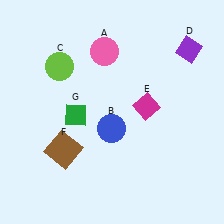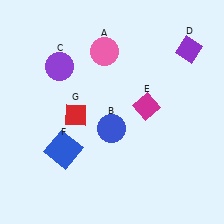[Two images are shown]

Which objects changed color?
C changed from lime to purple. F changed from brown to blue. G changed from green to red.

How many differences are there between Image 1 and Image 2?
There are 3 differences between the two images.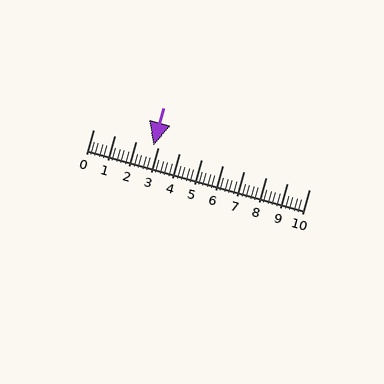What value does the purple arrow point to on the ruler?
The purple arrow points to approximately 2.8.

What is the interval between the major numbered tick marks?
The major tick marks are spaced 1 units apart.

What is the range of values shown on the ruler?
The ruler shows values from 0 to 10.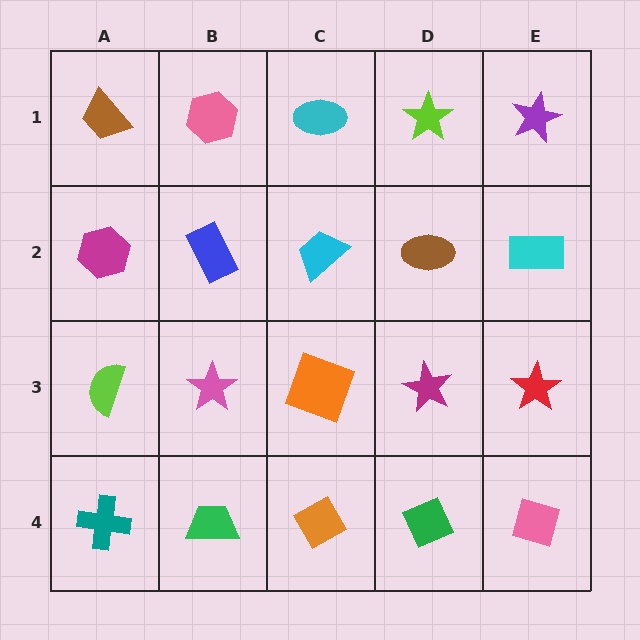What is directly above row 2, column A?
A brown trapezoid.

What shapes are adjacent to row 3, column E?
A cyan rectangle (row 2, column E), a pink diamond (row 4, column E), a magenta star (row 3, column D).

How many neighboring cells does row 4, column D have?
3.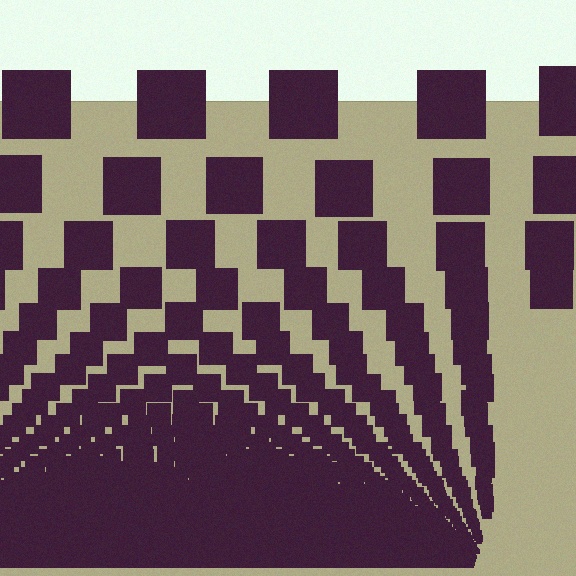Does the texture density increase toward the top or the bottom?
Density increases toward the bottom.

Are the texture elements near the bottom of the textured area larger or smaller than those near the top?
Smaller. The gradient is inverted — elements near the bottom are smaller and denser.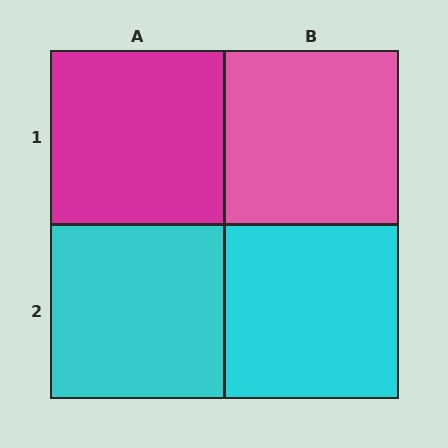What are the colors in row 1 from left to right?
Magenta, pink.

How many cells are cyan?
2 cells are cyan.